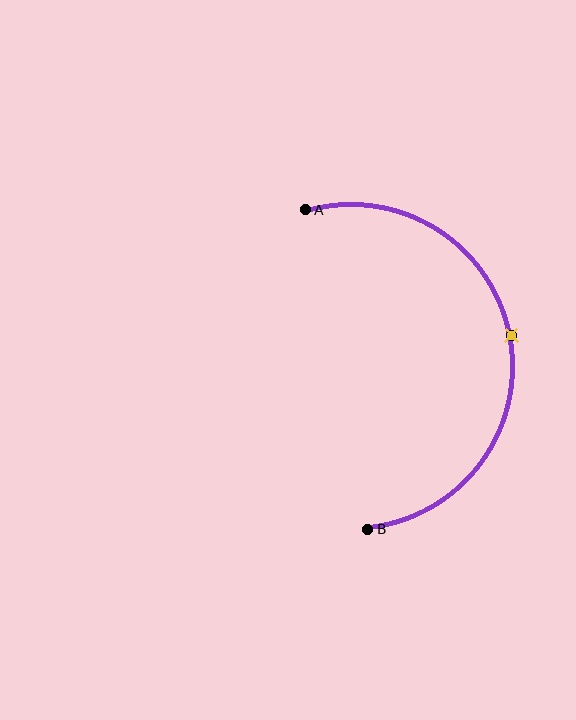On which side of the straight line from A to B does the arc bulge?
The arc bulges to the right of the straight line connecting A and B.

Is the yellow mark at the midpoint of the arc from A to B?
Yes. The yellow mark lies on the arc at equal arc-length from both A and B — it is the arc midpoint.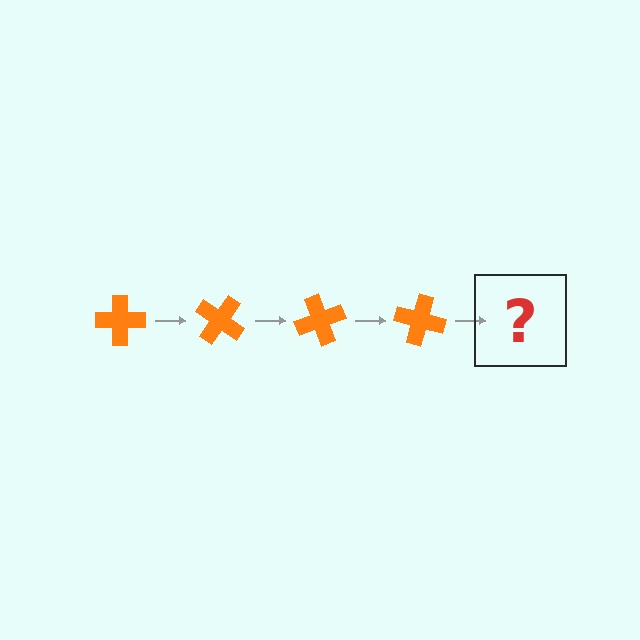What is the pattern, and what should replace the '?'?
The pattern is that the cross rotates 35 degrees each step. The '?' should be an orange cross rotated 140 degrees.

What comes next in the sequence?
The next element should be an orange cross rotated 140 degrees.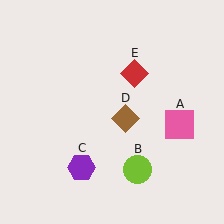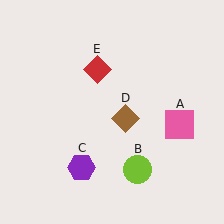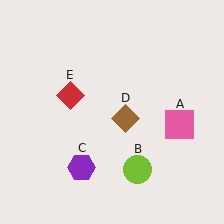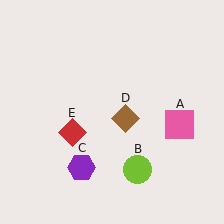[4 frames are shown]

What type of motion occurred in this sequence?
The red diamond (object E) rotated counterclockwise around the center of the scene.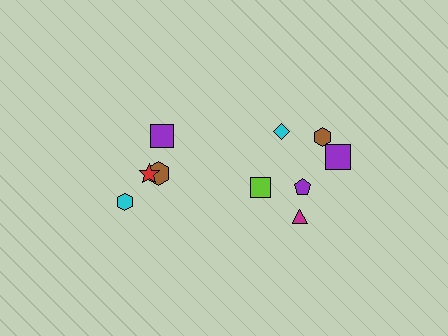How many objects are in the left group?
There are 4 objects.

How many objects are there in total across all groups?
There are 10 objects.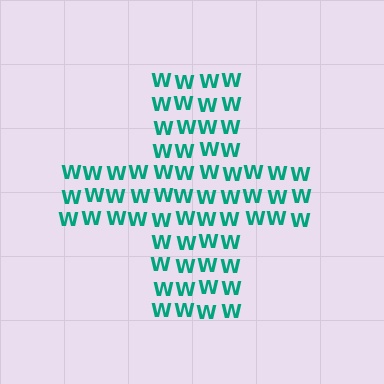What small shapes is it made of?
It is made of small letter W's.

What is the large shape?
The large shape is a cross.